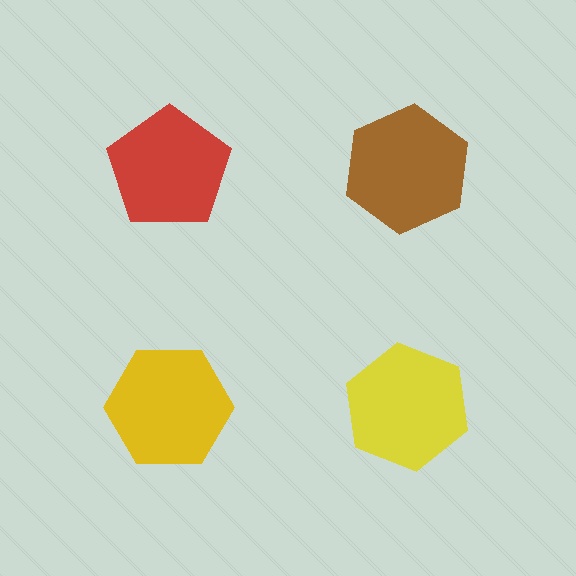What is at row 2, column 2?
A yellow hexagon.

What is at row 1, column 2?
A brown hexagon.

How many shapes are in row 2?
2 shapes.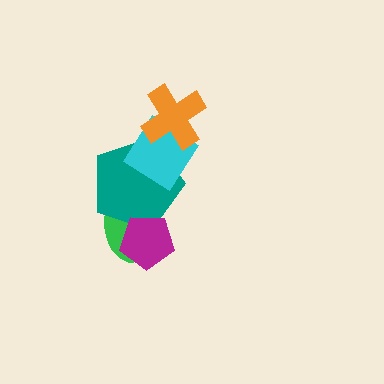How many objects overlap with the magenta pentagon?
2 objects overlap with the magenta pentagon.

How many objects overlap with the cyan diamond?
2 objects overlap with the cyan diamond.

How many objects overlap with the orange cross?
1 object overlaps with the orange cross.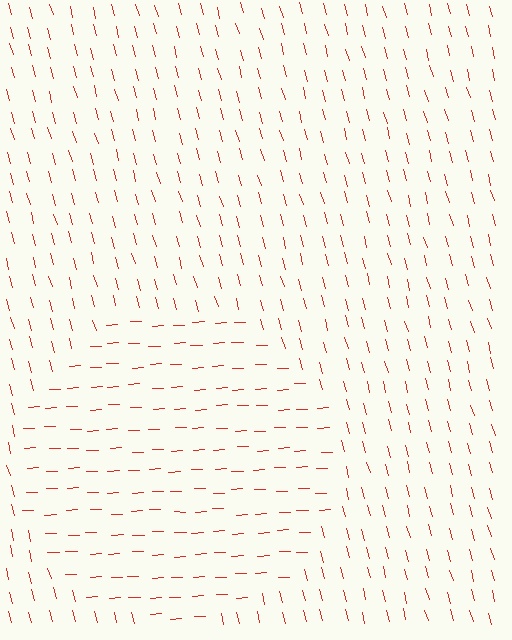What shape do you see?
I see a circle.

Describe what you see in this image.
The image is filled with small red line segments. A circle region in the image has lines oriented differently from the surrounding lines, creating a visible texture boundary.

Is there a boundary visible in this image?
Yes, there is a texture boundary formed by a change in line orientation.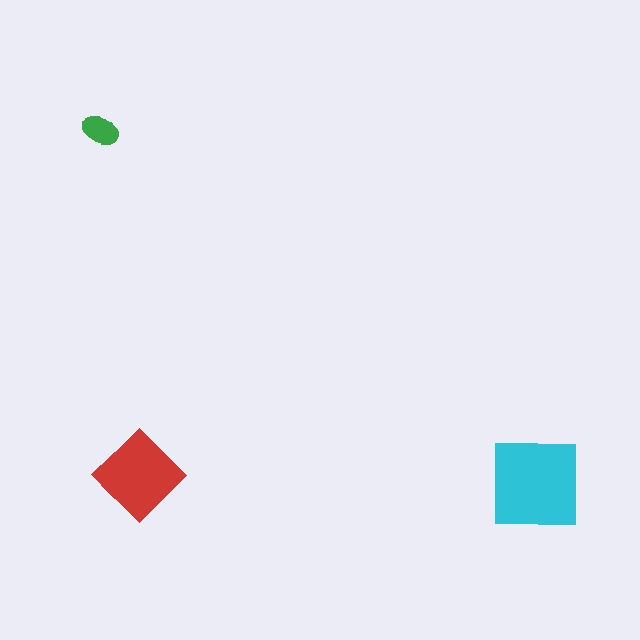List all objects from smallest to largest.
The green ellipse, the red diamond, the cyan square.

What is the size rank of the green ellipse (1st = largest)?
3rd.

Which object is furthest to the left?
The green ellipse is leftmost.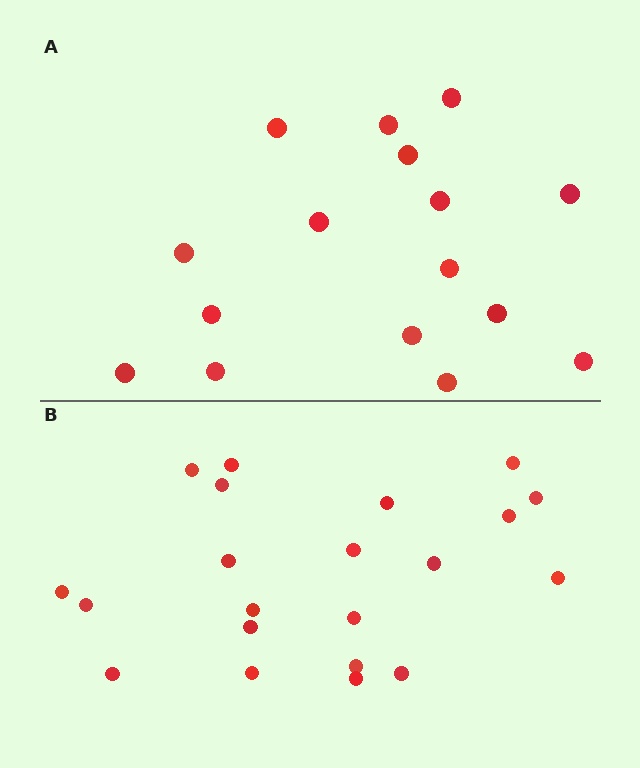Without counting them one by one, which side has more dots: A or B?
Region B (the bottom region) has more dots.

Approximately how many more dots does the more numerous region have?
Region B has about 5 more dots than region A.